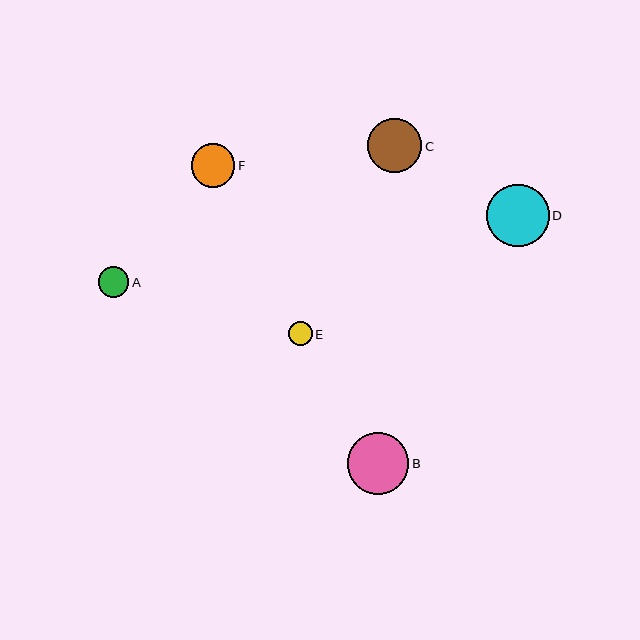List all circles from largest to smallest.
From largest to smallest: D, B, C, F, A, E.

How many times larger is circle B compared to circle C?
Circle B is approximately 1.1 times the size of circle C.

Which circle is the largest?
Circle D is the largest with a size of approximately 63 pixels.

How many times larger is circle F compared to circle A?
Circle F is approximately 1.4 times the size of circle A.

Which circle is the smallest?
Circle E is the smallest with a size of approximately 24 pixels.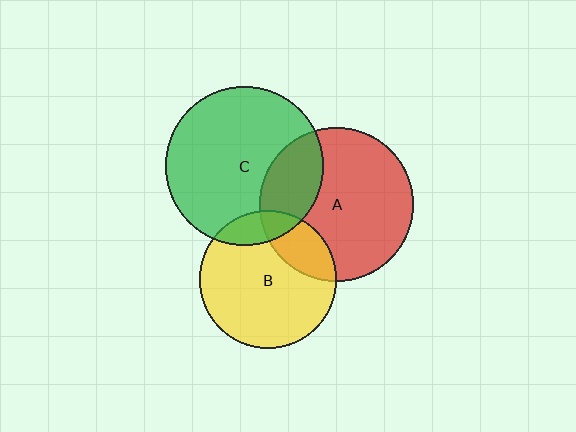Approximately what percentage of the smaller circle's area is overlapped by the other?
Approximately 20%.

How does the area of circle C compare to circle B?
Approximately 1.3 times.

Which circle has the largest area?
Circle C (green).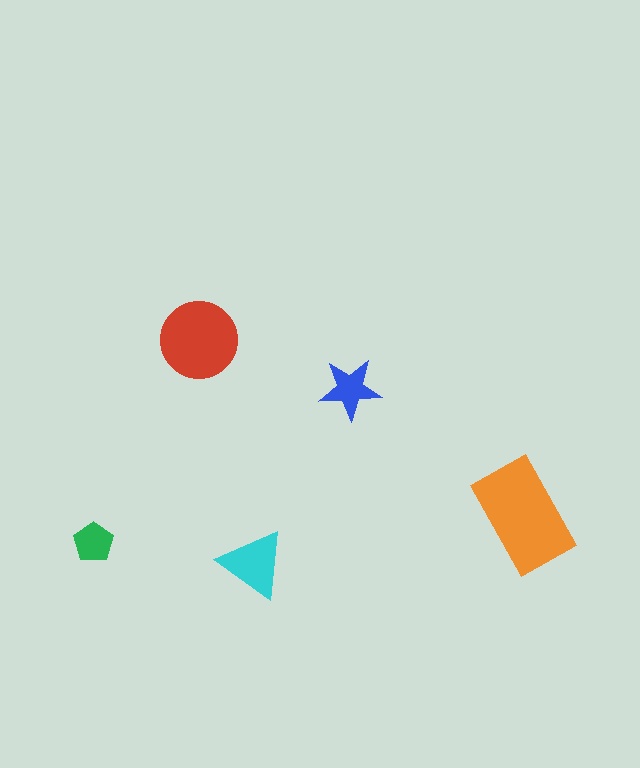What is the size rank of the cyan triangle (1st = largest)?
3rd.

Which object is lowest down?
The cyan triangle is bottommost.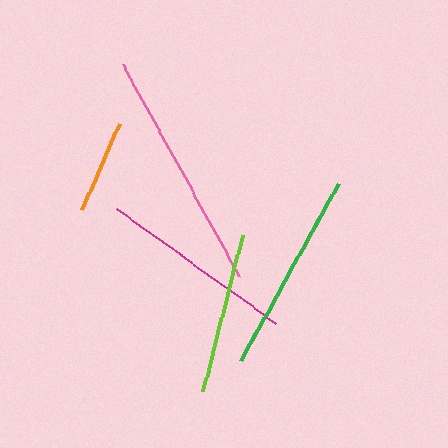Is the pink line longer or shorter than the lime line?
The pink line is longer than the lime line.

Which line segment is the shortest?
The orange line is the shortest at approximately 93 pixels.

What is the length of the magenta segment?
The magenta segment is approximately 195 pixels long.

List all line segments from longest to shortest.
From longest to shortest: pink, green, magenta, lime, orange.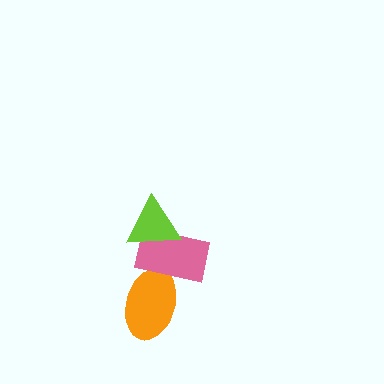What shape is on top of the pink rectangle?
The lime triangle is on top of the pink rectangle.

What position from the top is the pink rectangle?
The pink rectangle is 2nd from the top.